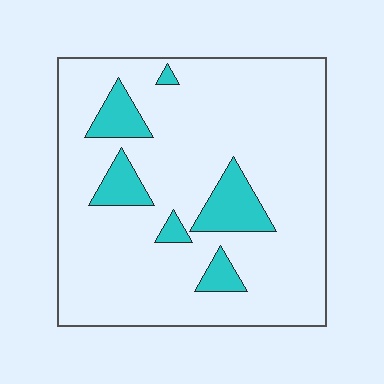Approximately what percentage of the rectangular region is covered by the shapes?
Approximately 15%.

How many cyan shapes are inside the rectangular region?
6.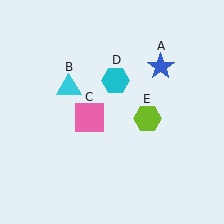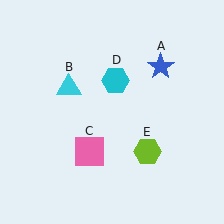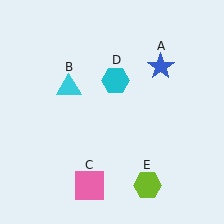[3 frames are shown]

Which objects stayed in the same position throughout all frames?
Blue star (object A) and cyan triangle (object B) and cyan hexagon (object D) remained stationary.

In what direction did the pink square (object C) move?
The pink square (object C) moved down.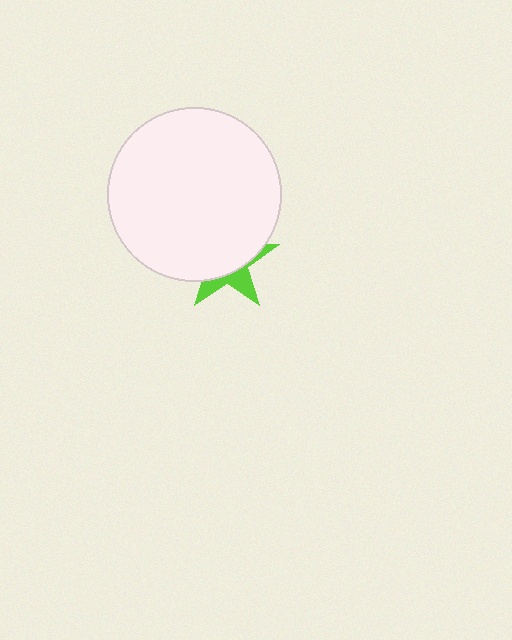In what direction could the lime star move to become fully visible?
The lime star could move down. That would shift it out from behind the white circle entirely.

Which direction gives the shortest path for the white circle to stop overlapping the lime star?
Moving up gives the shortest separation.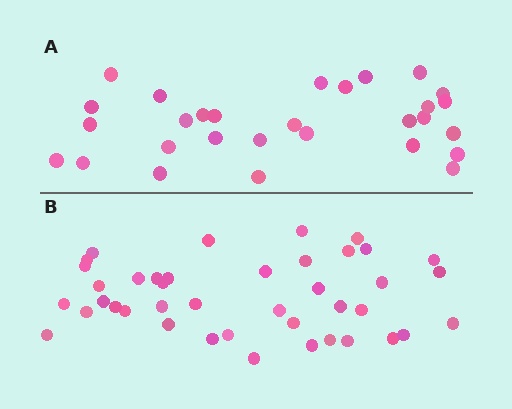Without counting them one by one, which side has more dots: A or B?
Region B (the bottom region) has more dots.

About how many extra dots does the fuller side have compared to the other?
Region B has roughly 12 or so more dots than region A.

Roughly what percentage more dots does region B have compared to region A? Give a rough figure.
About 40% more.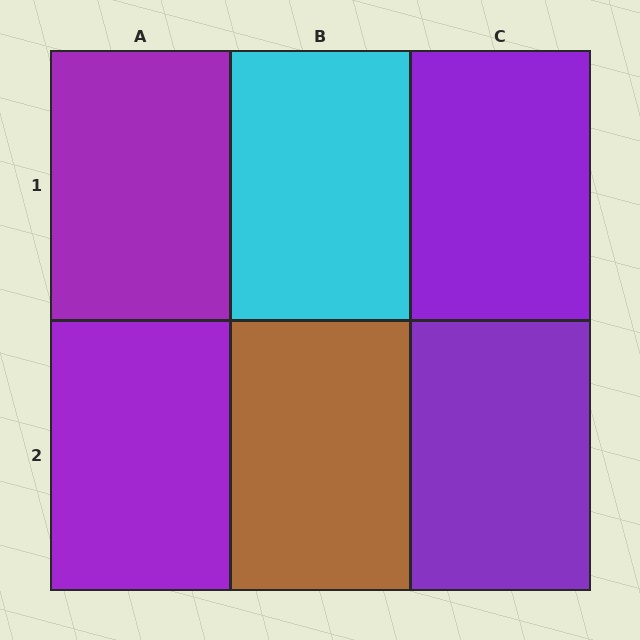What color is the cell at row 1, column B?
Cyan.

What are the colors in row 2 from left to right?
Purple, brown, purple.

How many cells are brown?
1 cell is brown.